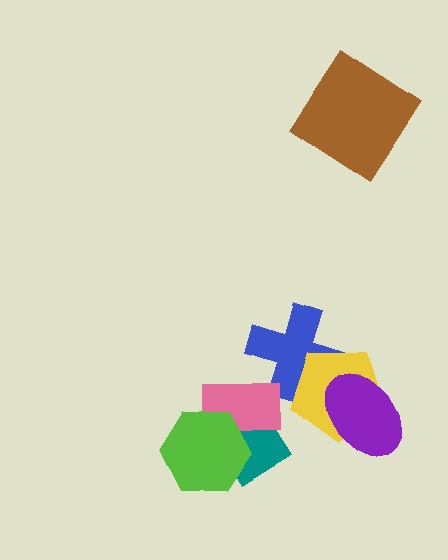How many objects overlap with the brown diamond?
0 objects overlap with the brown diamond.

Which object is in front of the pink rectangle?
The lime hexagon is in front of the pink rectangle.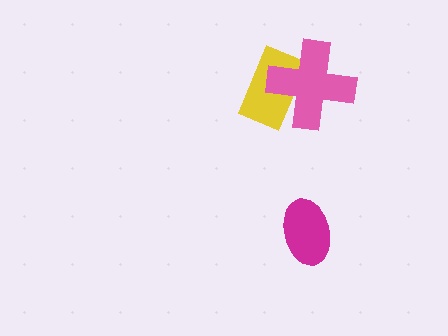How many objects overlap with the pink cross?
1 object overlaps with the pink cross.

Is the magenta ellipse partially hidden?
No, no other shape covers it.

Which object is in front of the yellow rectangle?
The pink cross is in front of the yellow rectangle.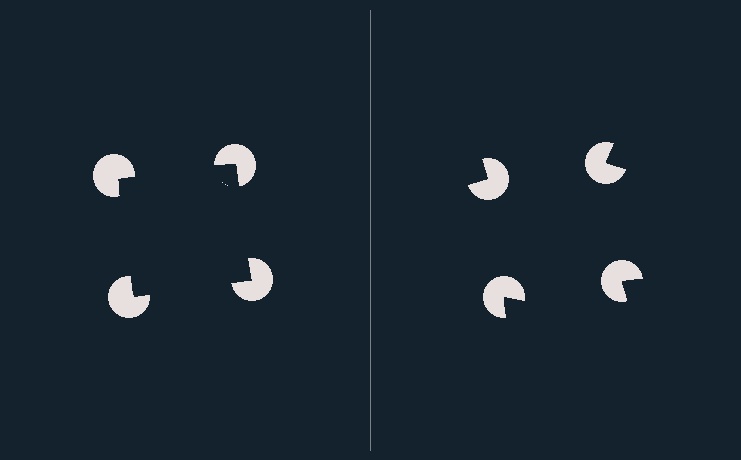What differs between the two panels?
The pac-man discs are positioned identically on both sides; only the wedge orientations differ. On the left they align to a square; on the right they are misaligned.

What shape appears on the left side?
An illusory square.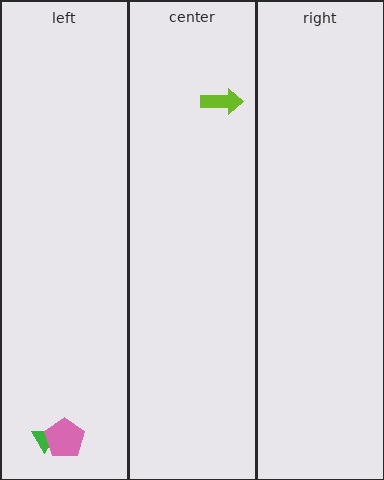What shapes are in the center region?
The lime arrow.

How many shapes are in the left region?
2.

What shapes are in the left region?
The green triangle, the pink pentagon.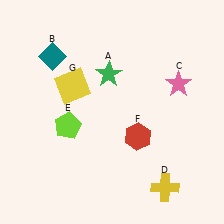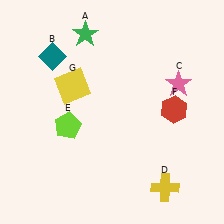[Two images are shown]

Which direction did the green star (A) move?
The green star (A) moved up.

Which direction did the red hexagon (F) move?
The red hexagon (F) moved right.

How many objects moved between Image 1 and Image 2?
2 objects moved between the two images.